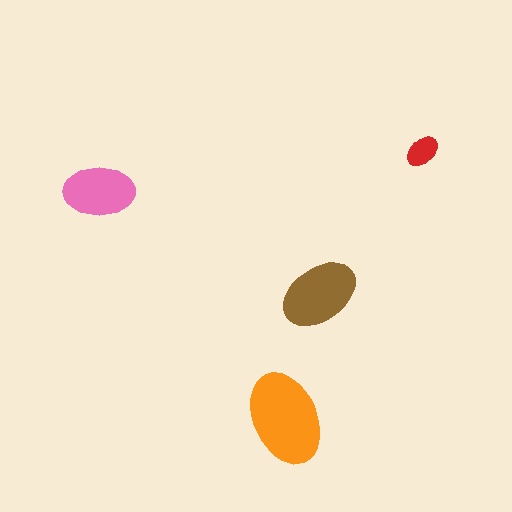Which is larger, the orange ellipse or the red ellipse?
The orange one.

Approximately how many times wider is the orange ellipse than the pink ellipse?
About 1.5 times wider.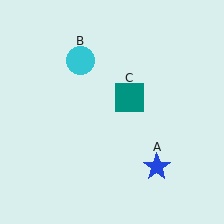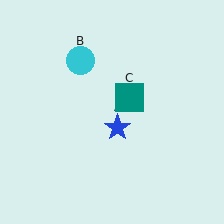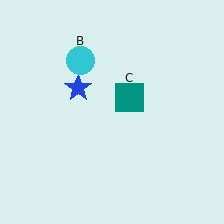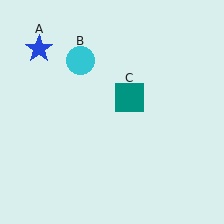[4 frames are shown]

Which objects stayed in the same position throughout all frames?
Cyan circle (object B) and teal square (object C) remained stationary.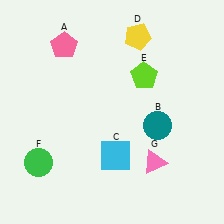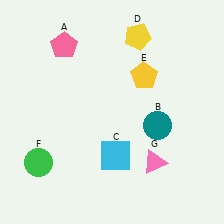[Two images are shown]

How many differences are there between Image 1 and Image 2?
There is 1 difference between the two images.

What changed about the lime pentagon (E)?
In Image 1, E is lime. In Image 2, it changed to yellow.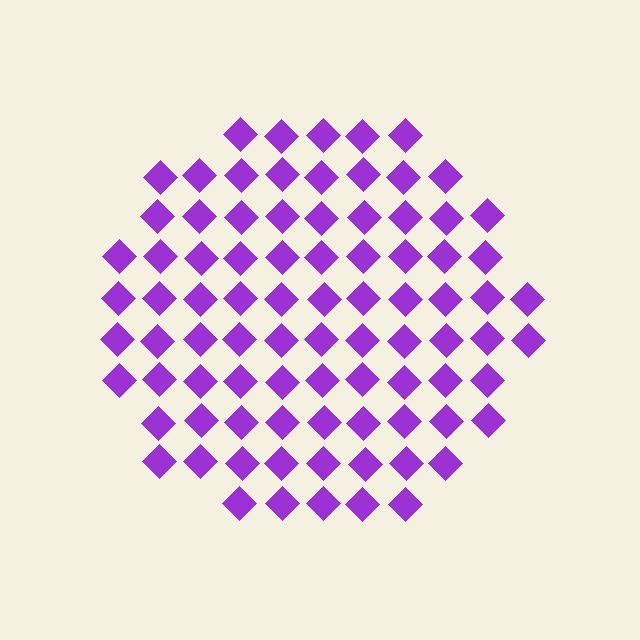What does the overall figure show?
The overall figure shows a circle.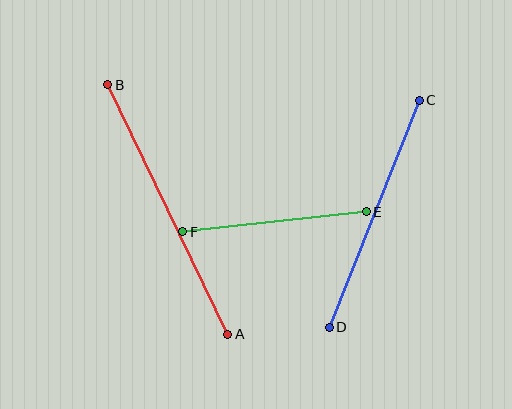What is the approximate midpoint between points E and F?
The midpoint is at approximately (274, 222) pixels.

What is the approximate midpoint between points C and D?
The midpoint is at approximately (374, 214) pixels.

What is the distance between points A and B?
The distance is approximately 277 pixels.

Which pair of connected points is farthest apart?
Points A and B are farthest apart.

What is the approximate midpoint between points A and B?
The midpoint is at approximately (168, 209) pixels.